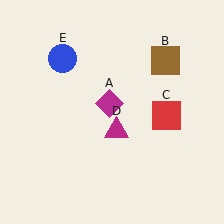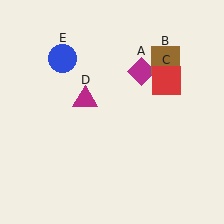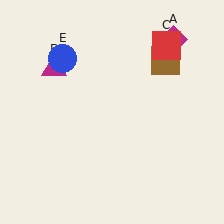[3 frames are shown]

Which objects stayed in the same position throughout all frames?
Brown square (object B) and blue circle (object E) remained stationary.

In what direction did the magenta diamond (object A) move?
The magenta diamond (object A) moved up and to the right.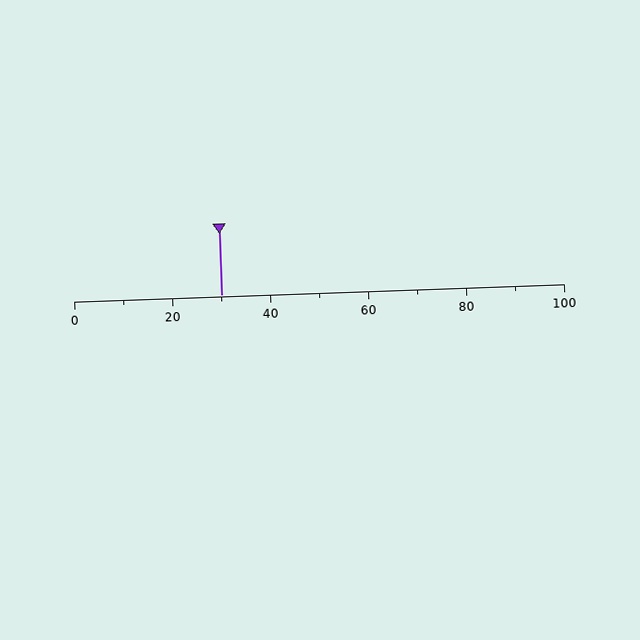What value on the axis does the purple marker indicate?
The marker indicates approximately 30.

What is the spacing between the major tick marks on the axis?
The major ticks are spaced 20 apart.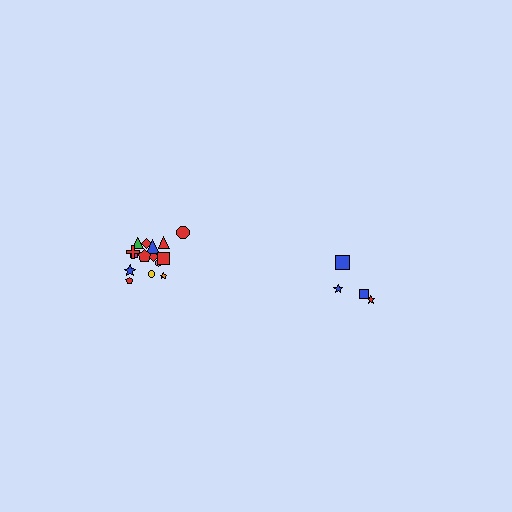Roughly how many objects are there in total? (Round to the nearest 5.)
Roughly 20 objects in total.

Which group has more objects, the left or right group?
The left group.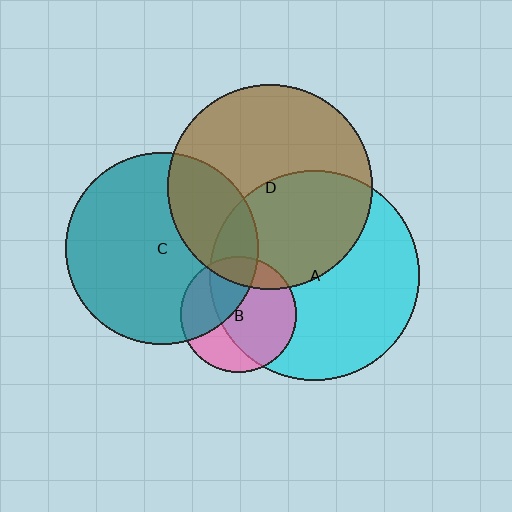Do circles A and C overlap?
Yes.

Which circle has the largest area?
Circle A (cyan).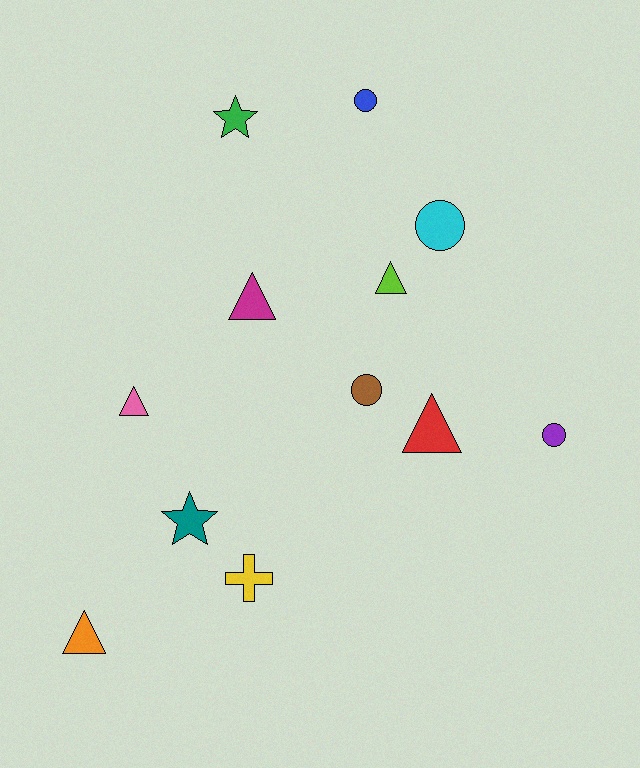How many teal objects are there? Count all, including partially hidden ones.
There is 1 teal object.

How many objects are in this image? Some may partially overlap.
There are 12 objects.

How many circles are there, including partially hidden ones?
There are 4 circles.